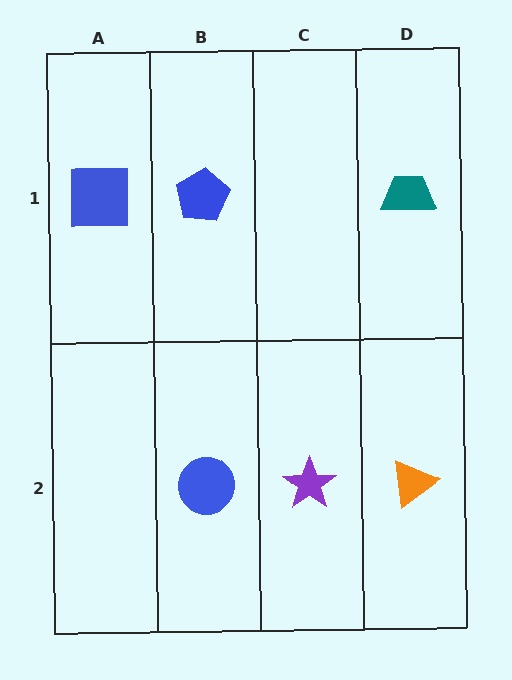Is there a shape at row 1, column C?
No, that cell is empty.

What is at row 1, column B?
A blue pentagon.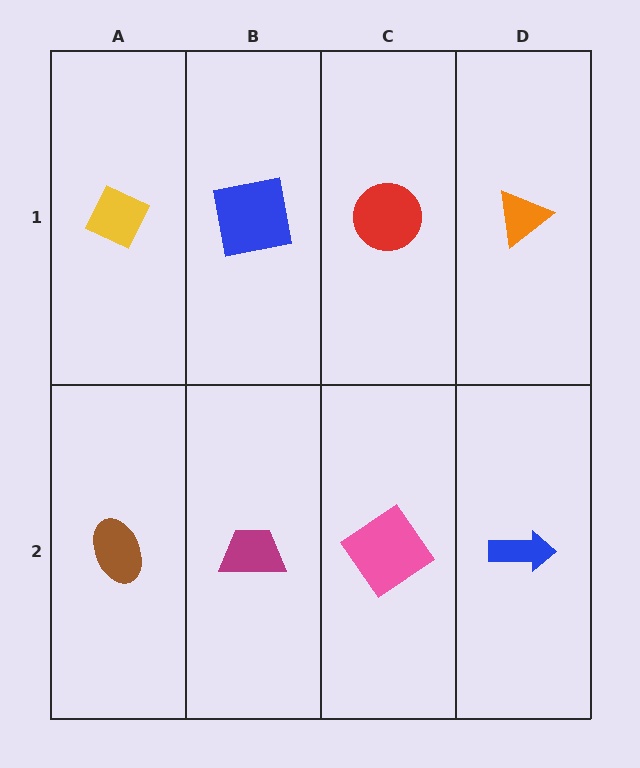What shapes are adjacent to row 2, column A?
A yellow diamond (row 1, column A), a magenta trapezoid (row 2, column B).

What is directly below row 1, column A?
A brown ellipse.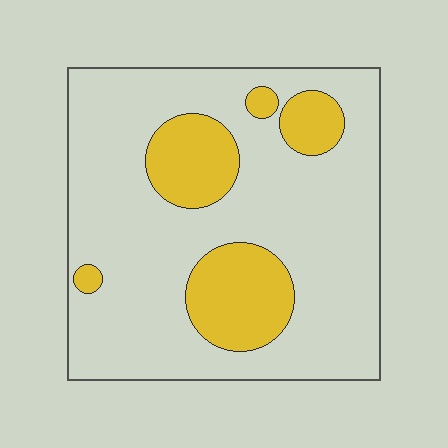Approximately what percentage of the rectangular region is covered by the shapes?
Approximately 20%.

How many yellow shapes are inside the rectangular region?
5.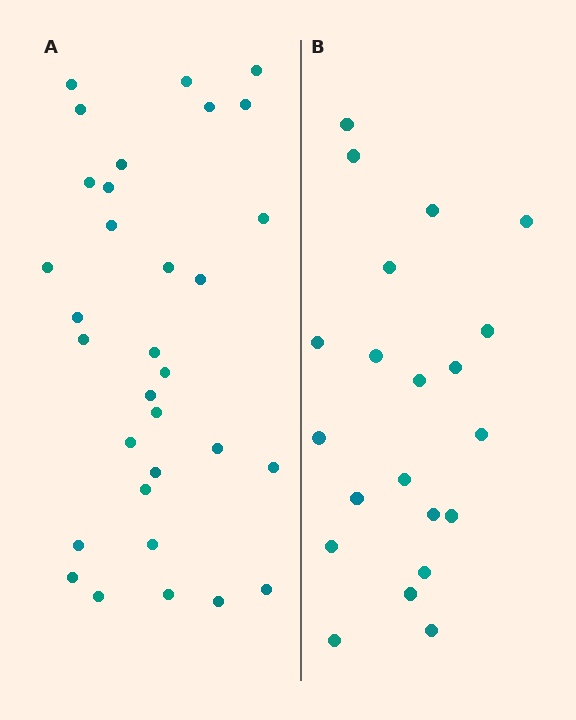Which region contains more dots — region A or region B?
Region A (the left region) has more dots.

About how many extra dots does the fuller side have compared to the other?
Region A has roughly 12 or so more dots than region B.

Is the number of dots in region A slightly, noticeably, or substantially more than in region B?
Region A has substantially more. The ratio is roughly 1.5 to 1.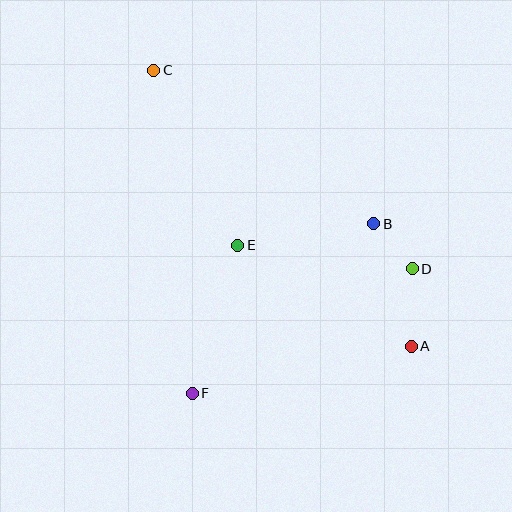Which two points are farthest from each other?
Points A and C are farthest from each other.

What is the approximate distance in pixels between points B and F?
The distance between B and F is approximately 248 pixels.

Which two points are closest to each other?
Points B and D are closest to each other.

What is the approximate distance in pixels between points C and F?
The distance between C and F is approximately 325 pixels.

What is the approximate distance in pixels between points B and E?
The distance between B and E is approximately 138 pixels.